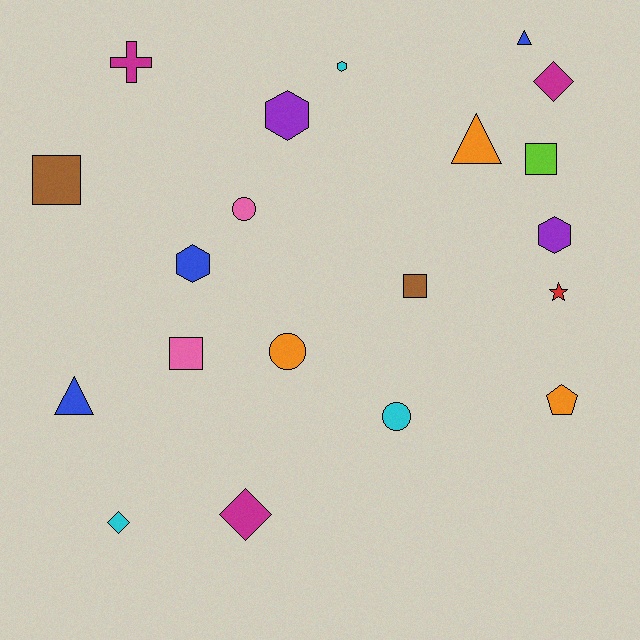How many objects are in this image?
There are 20 objects.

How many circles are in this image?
There are 3 circles.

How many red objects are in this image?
There is 1 red object.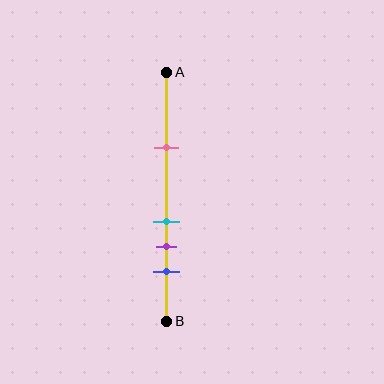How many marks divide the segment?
There are 4 marks dividing the segment.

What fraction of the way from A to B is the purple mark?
The purple mark is approximately 70% (0.7) of the way from A to B.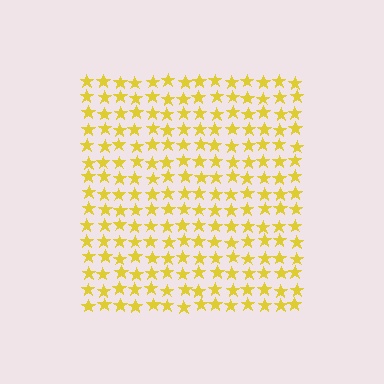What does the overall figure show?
The overall figure shows a square.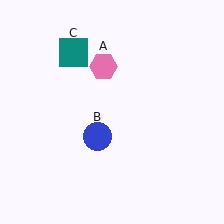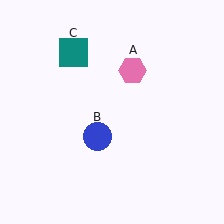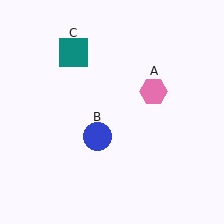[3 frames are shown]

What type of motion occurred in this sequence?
The pink hexagon (object A) rotated clockwise around the center of the scene.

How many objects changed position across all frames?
1 object changed position: pink hexagon (object A).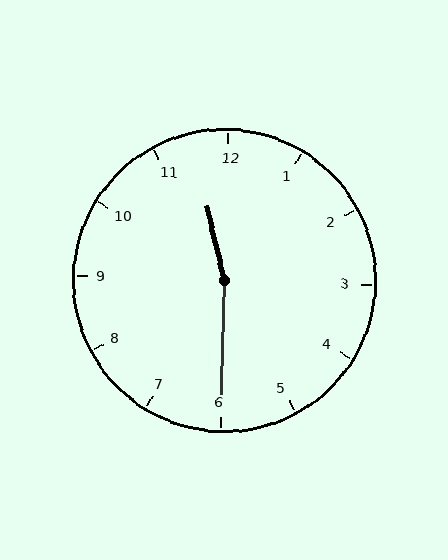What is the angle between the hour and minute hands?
Approximately 165 degrees.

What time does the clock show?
11:30.